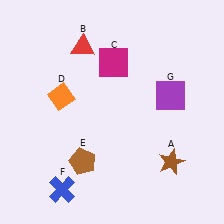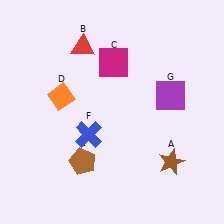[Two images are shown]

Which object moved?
The blue cross (F) moved up.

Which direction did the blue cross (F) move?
The blue cross (F) moved up.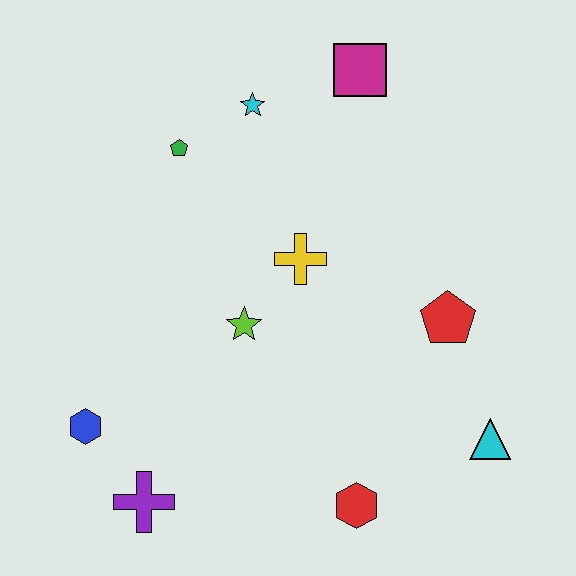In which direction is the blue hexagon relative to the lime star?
The blue hexagon is to the left of the lime star.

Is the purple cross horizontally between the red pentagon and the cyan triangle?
No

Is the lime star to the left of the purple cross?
No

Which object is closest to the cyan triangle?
The red pentagon is closest to the cyan triangle.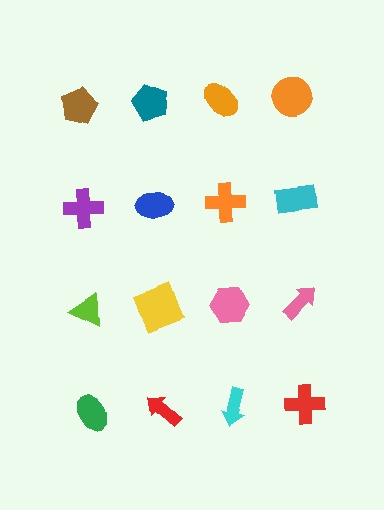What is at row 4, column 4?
A red cross.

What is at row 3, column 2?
A yellow square.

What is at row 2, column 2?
A blue ellipse.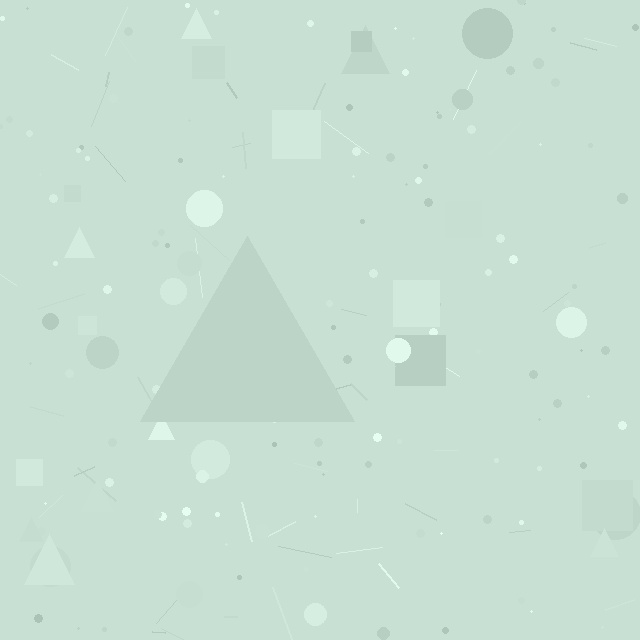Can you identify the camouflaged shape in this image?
The camouflaged shape is a triangle.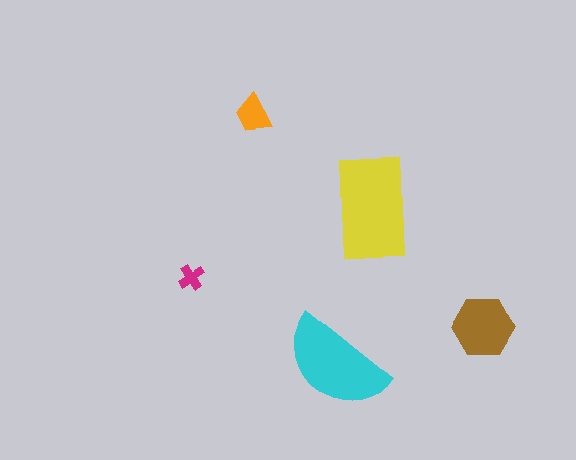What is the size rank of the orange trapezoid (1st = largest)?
4th.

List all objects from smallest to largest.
The magenta cross, the orange trapezoid, the brown hexagon, the cyan semicircle, the yellow rectangle.